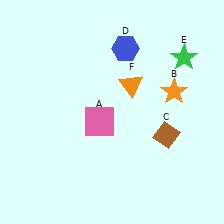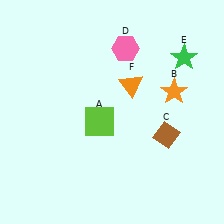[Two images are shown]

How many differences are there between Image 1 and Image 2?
There are 2 differences between the two images.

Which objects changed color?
A changed from pink to lime. D changed from blue to pink.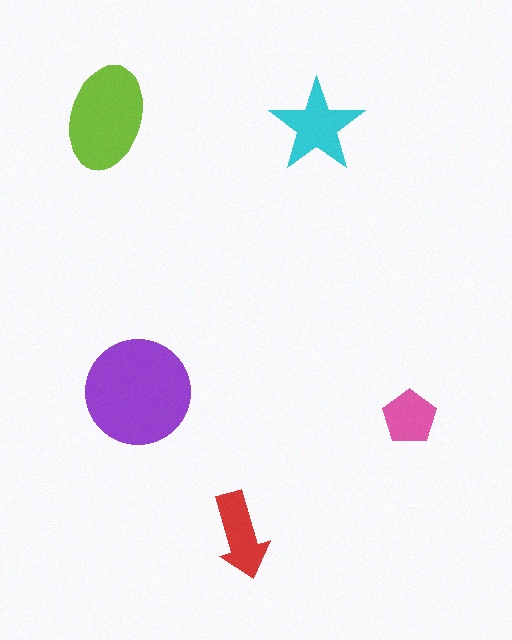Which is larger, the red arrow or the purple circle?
The purple circle.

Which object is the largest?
The purple circle.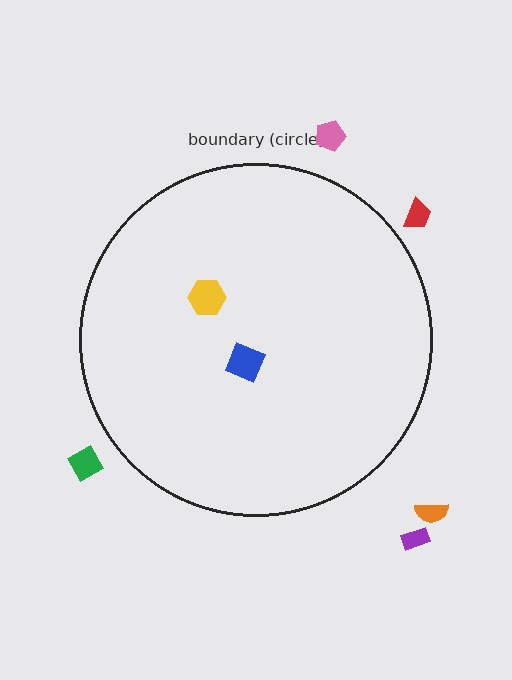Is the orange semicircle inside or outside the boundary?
Outside.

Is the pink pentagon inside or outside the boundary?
Outside.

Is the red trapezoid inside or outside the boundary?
Outside.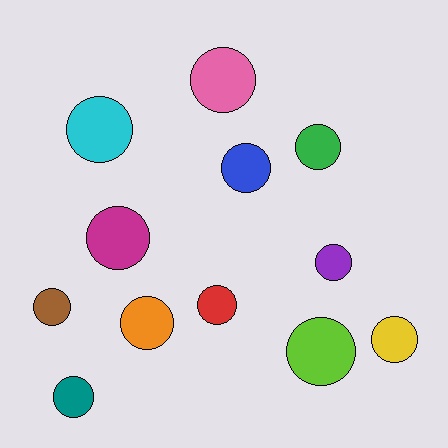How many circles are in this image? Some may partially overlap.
There are 12 circles.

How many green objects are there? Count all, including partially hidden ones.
There is 1 green object.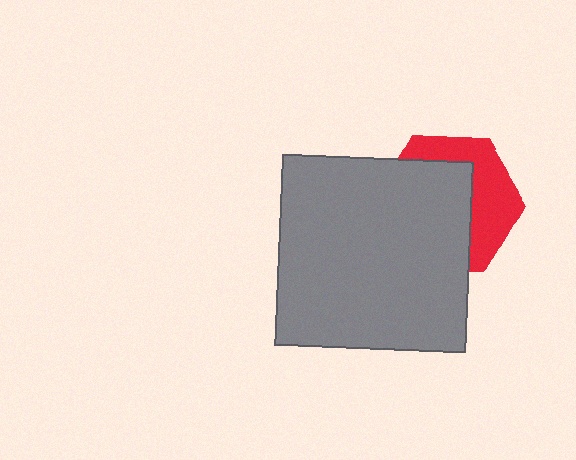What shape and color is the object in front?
The object in front is a gray square.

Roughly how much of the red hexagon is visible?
A small part of it is visible (roughly 40%).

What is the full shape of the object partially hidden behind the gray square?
The partially hidden object is a red hexagon.